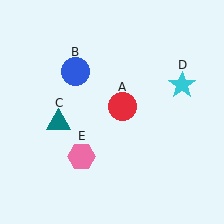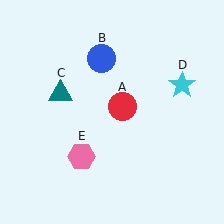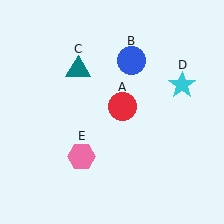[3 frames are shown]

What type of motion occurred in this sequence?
The blue circle (object B), teal triangle (object C) rotated clockwise around the center of the scene.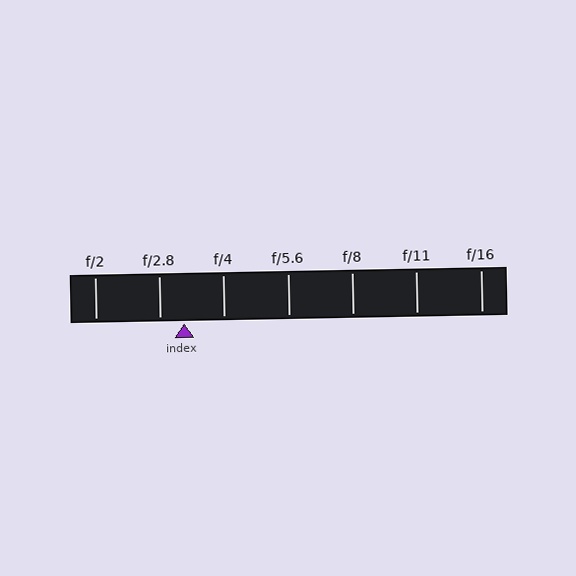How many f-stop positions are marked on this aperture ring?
There are 7 f-stop positions marked.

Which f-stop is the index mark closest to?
The index mark is closest to f/2.8.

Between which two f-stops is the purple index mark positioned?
The index mark is between f/2.8 and f/4.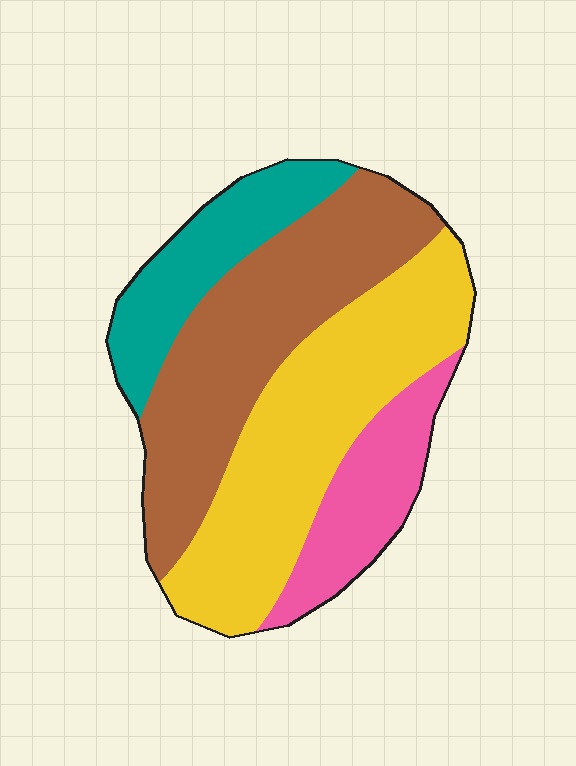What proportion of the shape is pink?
Pink takes up about one eighth (1/8) of the shape.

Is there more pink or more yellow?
Yellow.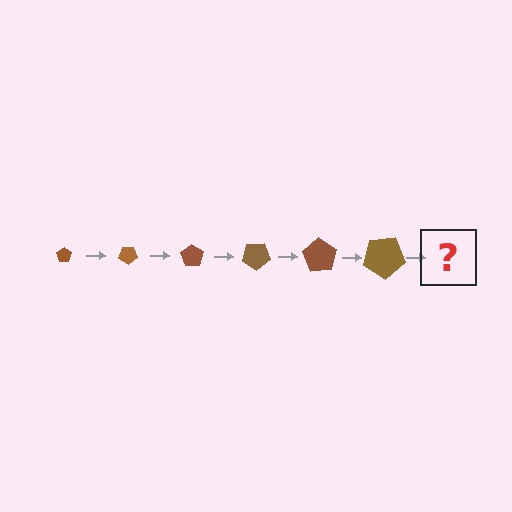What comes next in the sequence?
The next element should be a pentagon, larger than the previous one and rotated 210 degrees from the start.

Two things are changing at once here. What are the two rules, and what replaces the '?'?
The two rules are that the pentagon grows larger each step and it rotates 35 degrees each step. The '?' should be a pentagon, larger than the previous one and rotated 210 degrees from the start.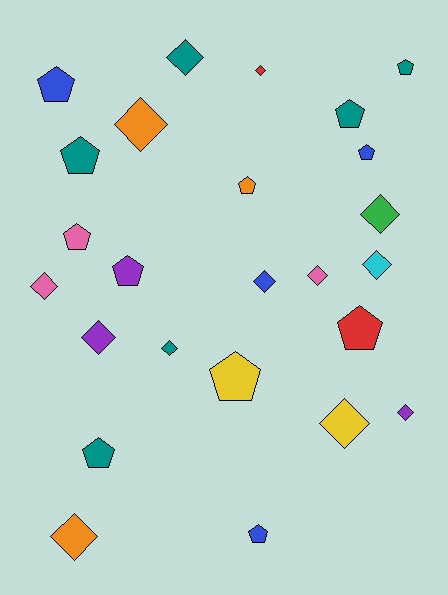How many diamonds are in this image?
There are 13 diamonds.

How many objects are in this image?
There are 25 objects.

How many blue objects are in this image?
There are 4 blue objects.